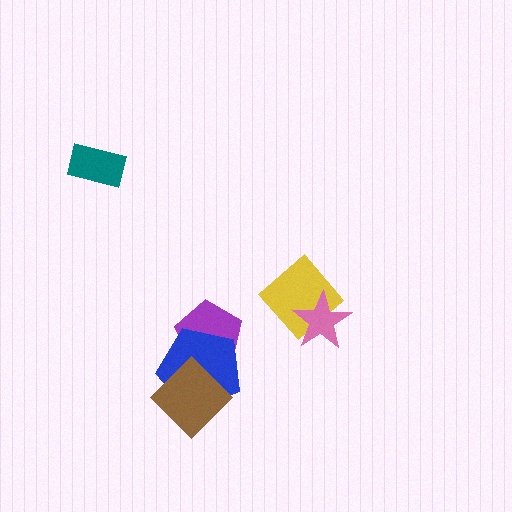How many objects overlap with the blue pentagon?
2 objects overlap with the blue pentagon.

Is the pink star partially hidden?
No, no other shape covers it.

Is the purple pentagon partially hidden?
Yes, it is partially covered by another shape.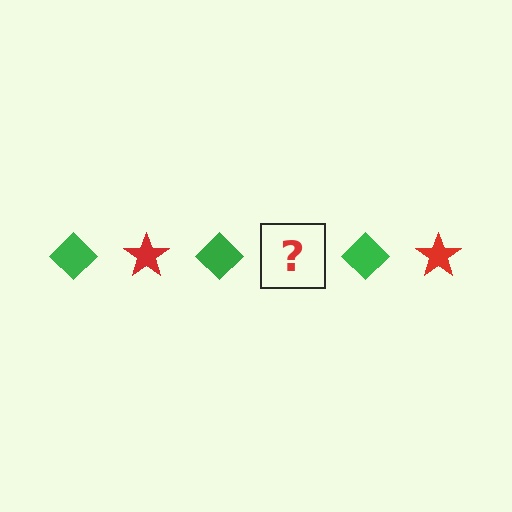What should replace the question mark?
The question mark should be replaced with a red star.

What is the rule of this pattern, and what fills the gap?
The rule is that the pattern alternates between green diamond and red star. The gap should be filled with a red star.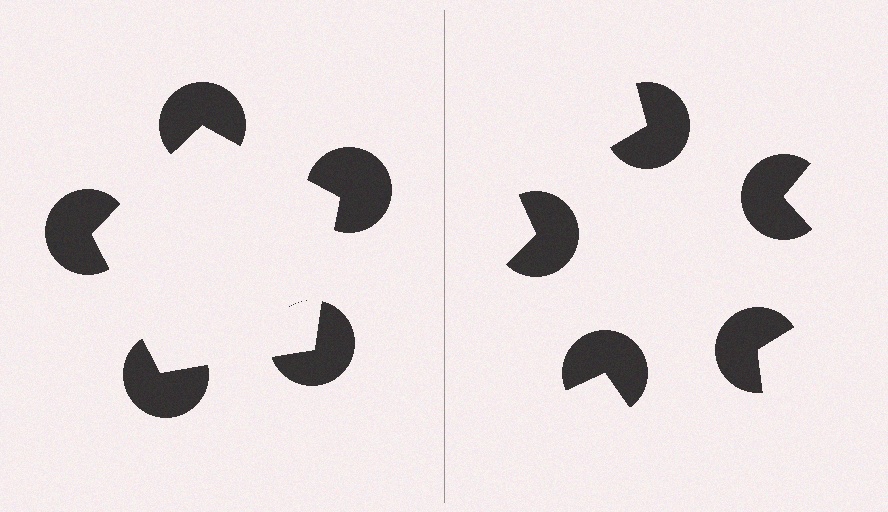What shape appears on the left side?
An illusory pentagon.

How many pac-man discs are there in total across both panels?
10 — 5 on each side.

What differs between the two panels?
The pac-man discs are positioned identically on both sides; only the wedge orientations differ. On the left they align to a pentagon; on the right they are misaligned.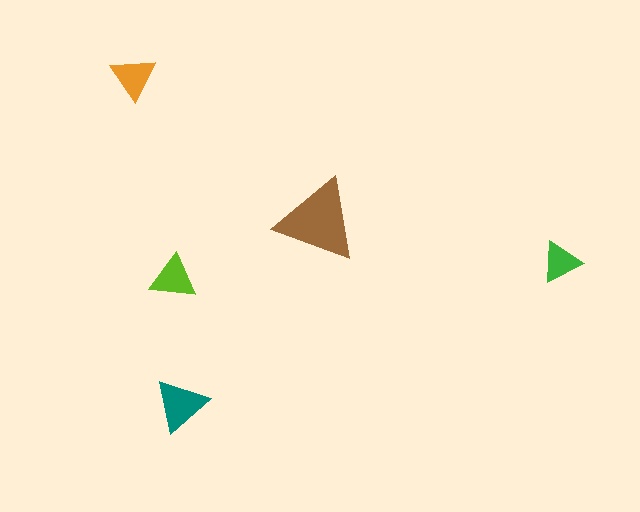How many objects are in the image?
There are 5 objects in the image.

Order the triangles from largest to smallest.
the brown one, the teal one, the lime one, the orange one, the green one.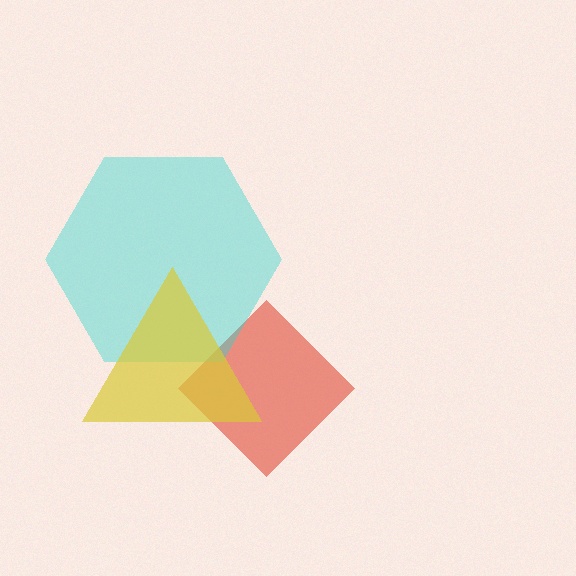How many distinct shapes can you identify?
There are 3 distinct shapes: a red diamond, a cyan hexagon, a yellow triangle.